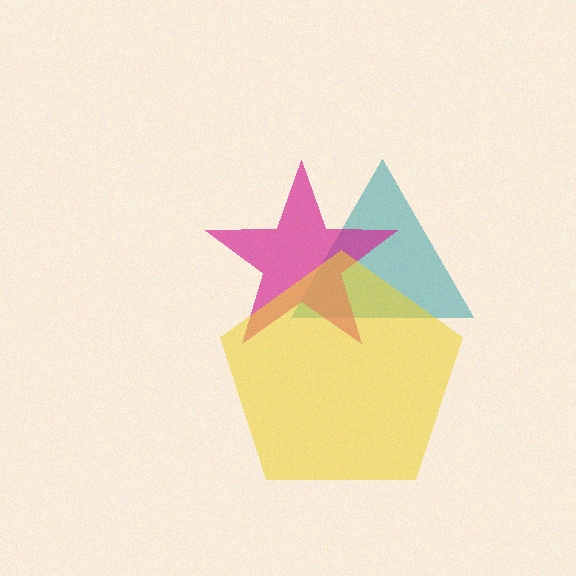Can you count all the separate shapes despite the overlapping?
Yes, there are 3 separate shapes.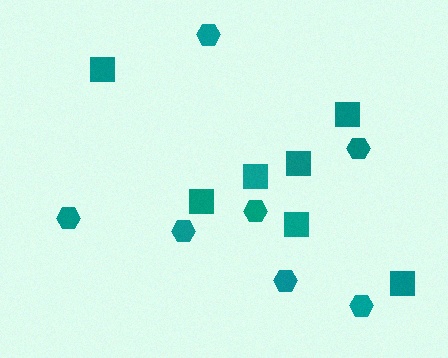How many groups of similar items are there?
There are 2 groups: one group of hexagons (7) and one group of squares (7).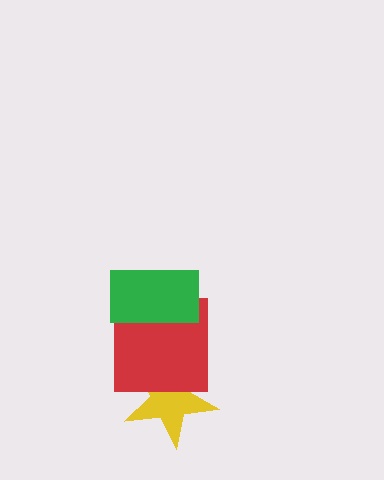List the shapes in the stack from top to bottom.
From top to bottom: the green rectangle, the red square, the yellow star.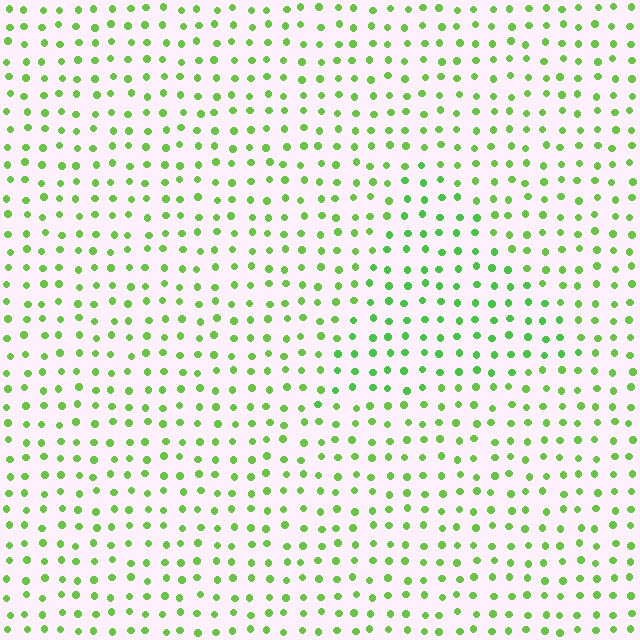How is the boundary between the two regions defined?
The boundary is defined purely by a slight shift in hue (about 17 degrees). Spacing, size, and orientation are identical on both sides.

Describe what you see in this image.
The image is filled with small lime elements in a uniform arrangement. A triangle-shaped region is visible where the elements are tinted to a slightly different hue, forming a subtle color boundary.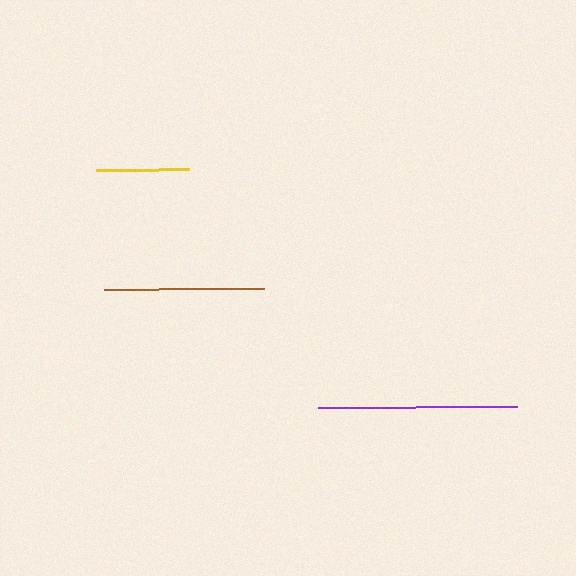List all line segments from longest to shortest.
From longest to shortest: purple, brown, yellow.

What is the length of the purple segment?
The purple segment is approximately 199 pixels long.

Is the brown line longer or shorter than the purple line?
The purple line is longer than the brown line.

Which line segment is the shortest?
The yellow line is the shortest at approximately 93 pixels.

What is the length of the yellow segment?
The yellow segment is approximately 93 pixels long.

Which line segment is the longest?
The purple line is the longest at approximately 199 pixels.